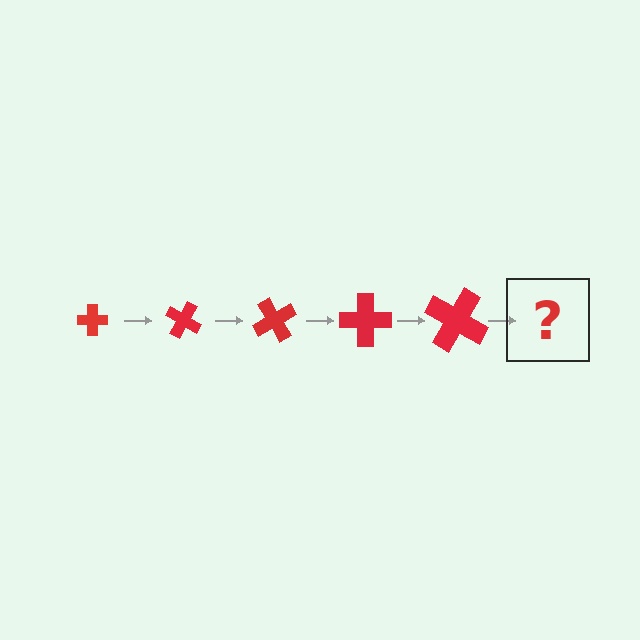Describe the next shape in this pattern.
It should be a cross, larger than the previous one and rotated 150 degrees from the start.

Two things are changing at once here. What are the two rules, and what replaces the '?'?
The two rules are that the cross grows larger each step and it rotates 30 degrees each step. The '?' should be a cross, larger than the previous one and rotated 150 degrees from the start.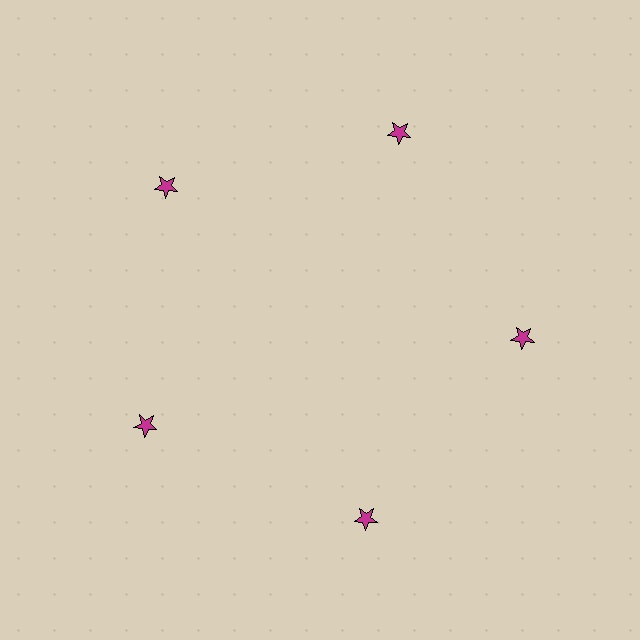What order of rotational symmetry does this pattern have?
This pattern has 5-fold rotational symmetry.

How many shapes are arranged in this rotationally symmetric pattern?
There are 5 shapes, arranged in 5 groups of 1.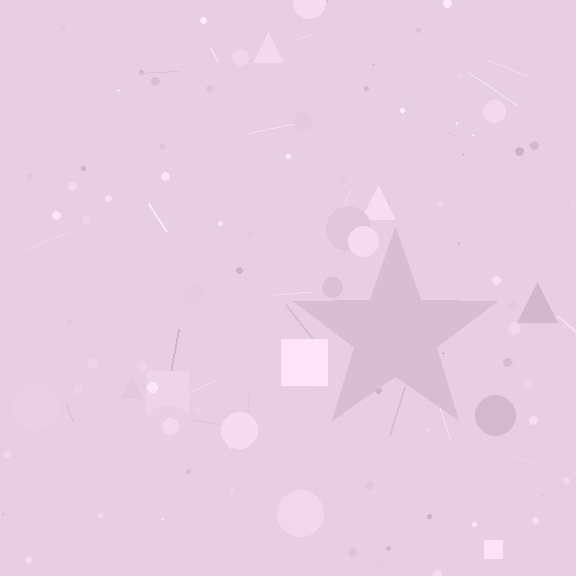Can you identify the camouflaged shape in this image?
The camouflaged shape is a star.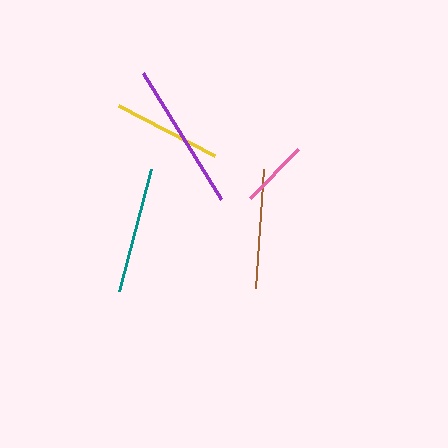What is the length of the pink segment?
The pink segment is approximately 69 pixels long.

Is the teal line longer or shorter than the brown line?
The teal line is longer than the brown line.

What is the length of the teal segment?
The teal segment is approximately 126 pixels long.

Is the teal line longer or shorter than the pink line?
The teal line is longer than the pink line.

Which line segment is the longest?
The purple line is the longest at approximately 148 pixels.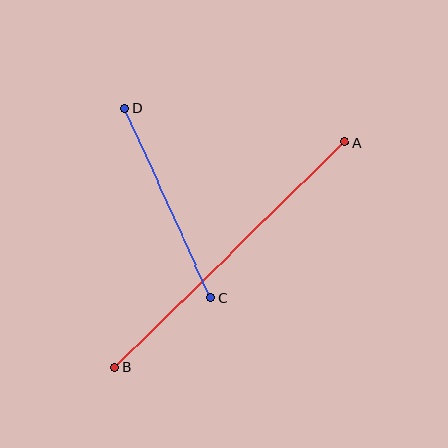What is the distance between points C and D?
The distance is approximately 208 pixels.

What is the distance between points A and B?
The distance is approximately 321 pixels.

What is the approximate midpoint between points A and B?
The midpoint is at approximately (230, 254) pixels.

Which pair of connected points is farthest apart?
Points A and B are farthest apart.